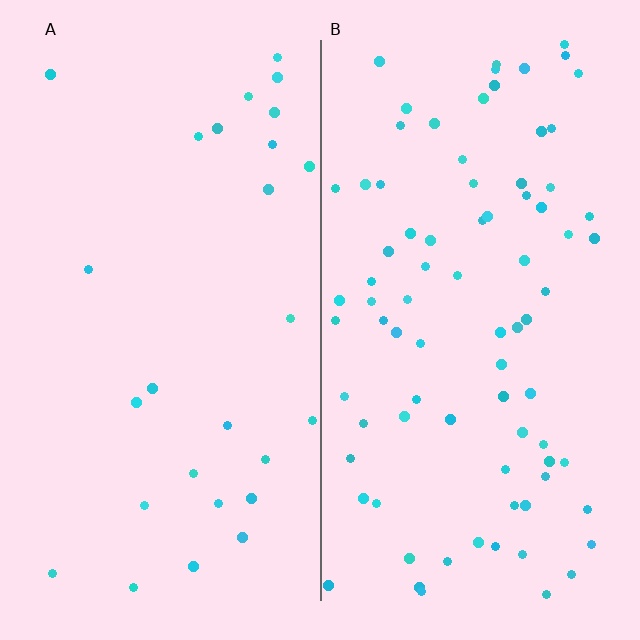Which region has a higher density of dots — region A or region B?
B (the right).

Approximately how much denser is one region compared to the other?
Approximately 3.1× — region B over region A.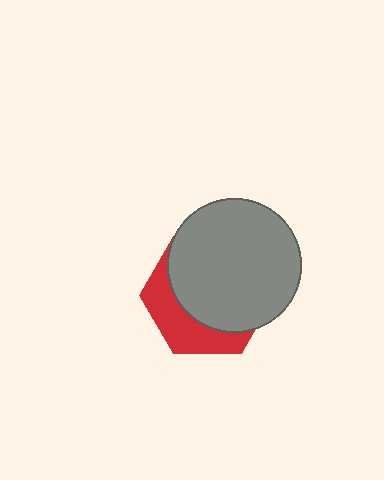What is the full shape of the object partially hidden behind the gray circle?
The partially hidden object is a red hexagon.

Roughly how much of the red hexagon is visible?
A small part of it is visible (roughly 33%).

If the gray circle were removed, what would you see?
You would see the complete red hexagon.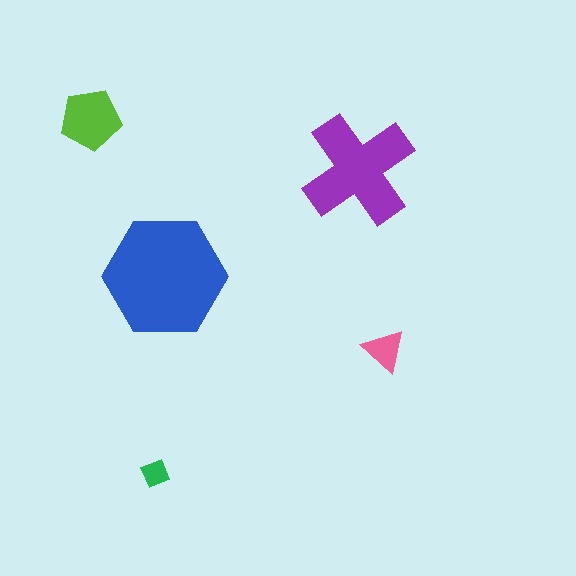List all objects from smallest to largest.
The green diamond, the pink triangle, the lime pentagon, the purple cross, the blue hexagon.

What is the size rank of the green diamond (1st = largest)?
5th.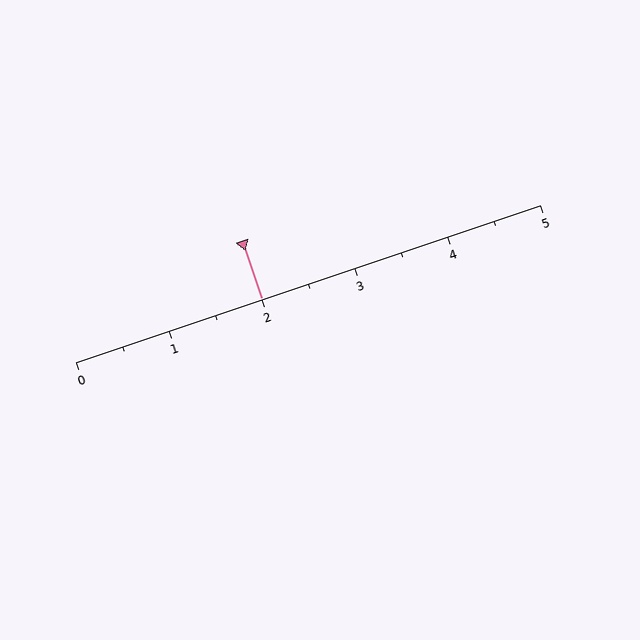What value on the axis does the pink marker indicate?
The marker indicates approximately 2.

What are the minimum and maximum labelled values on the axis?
The axis runs from 0 to 5.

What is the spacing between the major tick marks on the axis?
The major ticks are spaced 1 apart.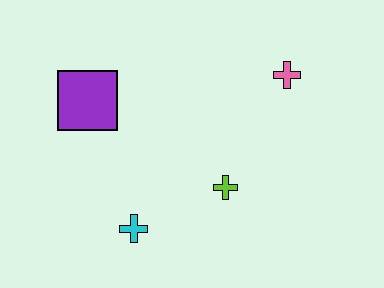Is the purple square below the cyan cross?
No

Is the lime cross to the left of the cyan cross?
No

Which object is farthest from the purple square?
The pink cross is farthest from the purple square.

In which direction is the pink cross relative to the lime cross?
The pink cross is above the lime cross.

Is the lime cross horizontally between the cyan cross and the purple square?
No